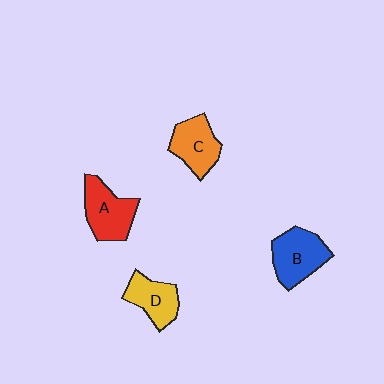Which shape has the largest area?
Shape B (blue).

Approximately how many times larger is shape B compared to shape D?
Approximately 1.3 times.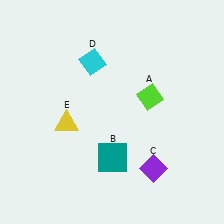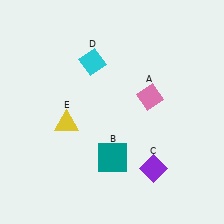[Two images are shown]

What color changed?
The diamond (A) changed from lime in Image 1 to pink in Image 2.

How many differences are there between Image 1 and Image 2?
There is 1 difference between the two images.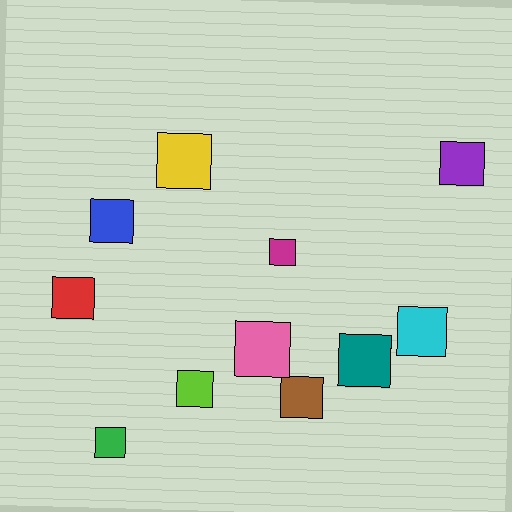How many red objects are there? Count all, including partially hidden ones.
There is 1 red object.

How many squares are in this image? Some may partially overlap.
There are 11 squares.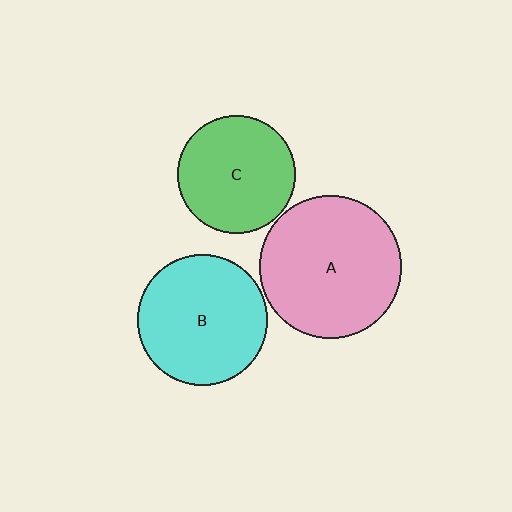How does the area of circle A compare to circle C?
Approximately 1.5 times.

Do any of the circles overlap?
No, none of the circles overlap.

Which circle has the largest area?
Circle A (pink).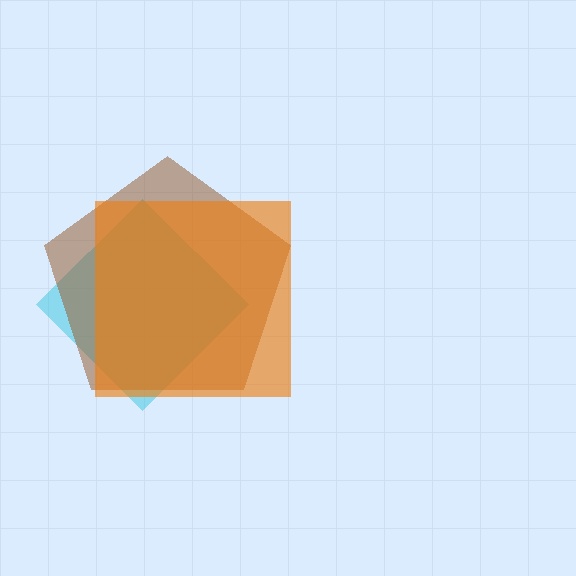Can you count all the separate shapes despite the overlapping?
Yes, there are 3 separate shapes.